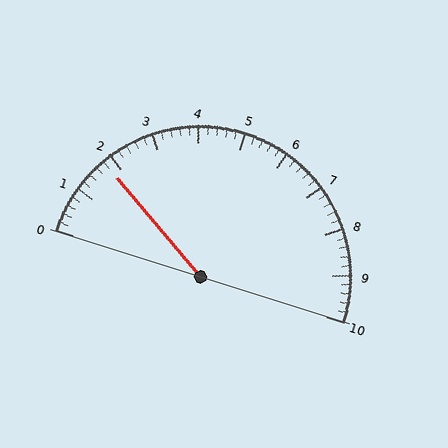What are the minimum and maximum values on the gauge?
The gauge ranges from 0 to 10.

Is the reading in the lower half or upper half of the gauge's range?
The reading is in the lower half of the range (0 to 10).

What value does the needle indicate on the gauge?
The needle indicates approximately 1.8.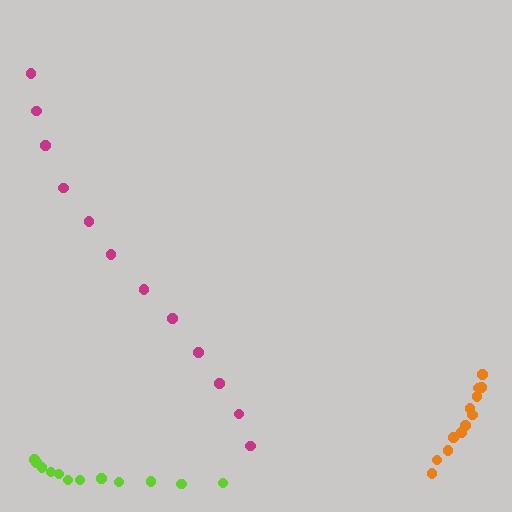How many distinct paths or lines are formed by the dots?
There are 3 distinct paths.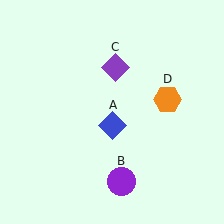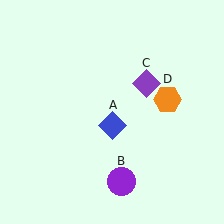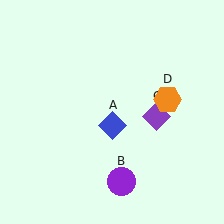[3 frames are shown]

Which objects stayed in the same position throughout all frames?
Blue diamond (object A) and purple circle (object B) and orange hexagon (object D) remained stationary.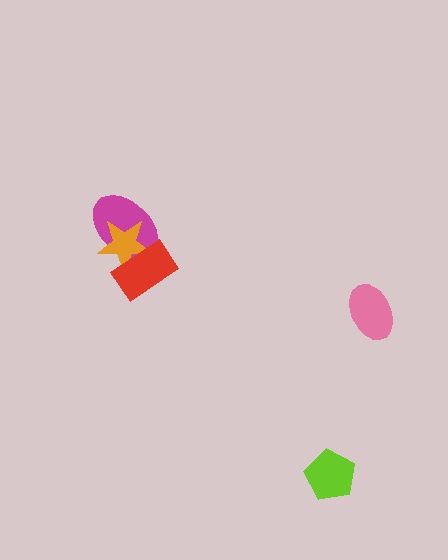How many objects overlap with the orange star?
2 objects overlap with the orange star.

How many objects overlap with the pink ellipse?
0 objects overlap with the pink ellipse.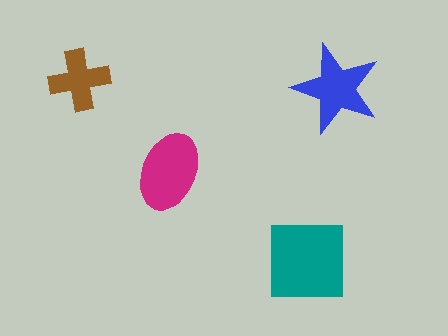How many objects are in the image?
There are 4 objects in the image.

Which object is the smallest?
The brown cross.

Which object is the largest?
The teal square.